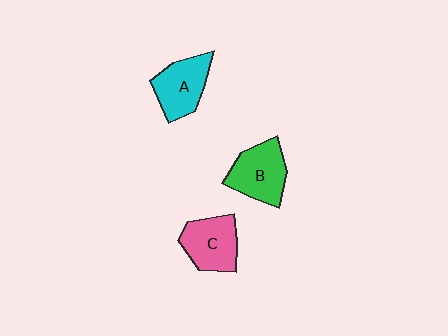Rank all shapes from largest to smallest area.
From largest to smallest: B (green), C (pink), A (cyan).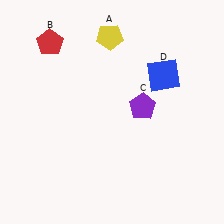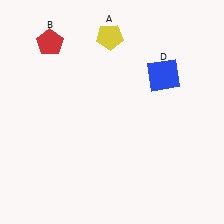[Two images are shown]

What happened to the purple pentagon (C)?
The purple pentagon (C) was removed in Image 2. It was in the top-right area of Image 1.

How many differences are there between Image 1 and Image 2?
There is 1 difference between the two images.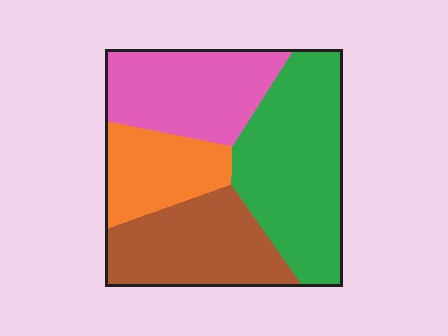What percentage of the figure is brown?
Brown covers about 25% of the figure.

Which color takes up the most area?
Green, at roughly 35%.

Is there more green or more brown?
Green.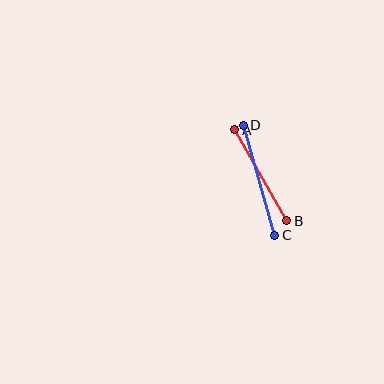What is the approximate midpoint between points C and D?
The midpoint is at approximately (259, 180) pixels.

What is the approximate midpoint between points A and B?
The midpoint is at approximately (261, 175) pixels.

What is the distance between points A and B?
The distance is approximately 105 pixels.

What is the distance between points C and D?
The distance is approximately 114 pixels.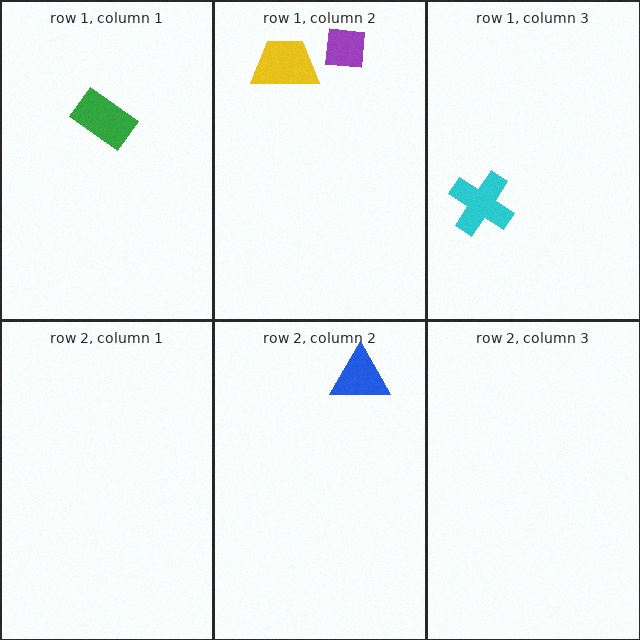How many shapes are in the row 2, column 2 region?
1.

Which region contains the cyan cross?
The row 1, column 3 region.